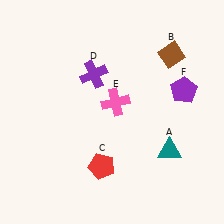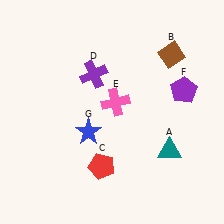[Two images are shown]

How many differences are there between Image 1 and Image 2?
There is 1 difference between the two images.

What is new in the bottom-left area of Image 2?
A blue star (G) was added in the bottom-left area of Image 2.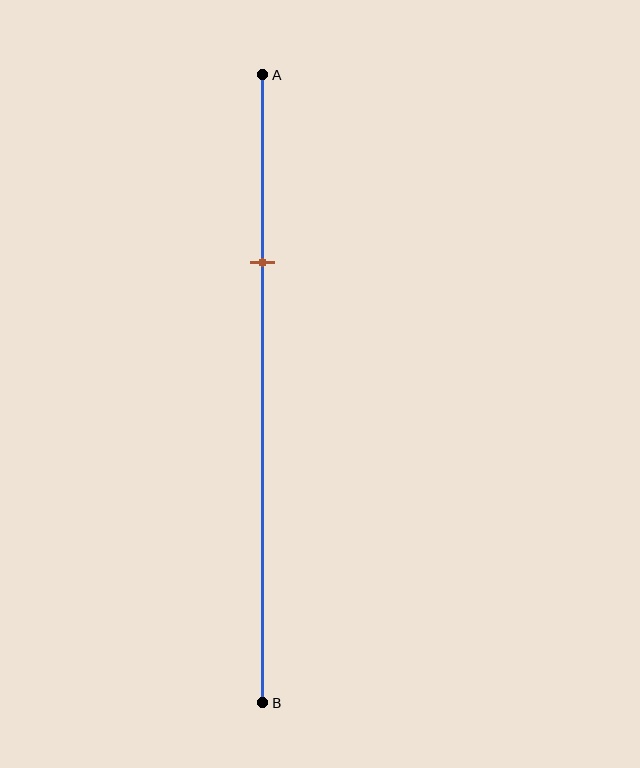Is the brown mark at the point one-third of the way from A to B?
No, the mark is at about 30% from A, not at the 33% one-third point.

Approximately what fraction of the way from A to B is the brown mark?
The brown mark is approximately 30% of the way from A to B.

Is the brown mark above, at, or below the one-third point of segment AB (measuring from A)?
The brown mark is above the one-third point of segment AB.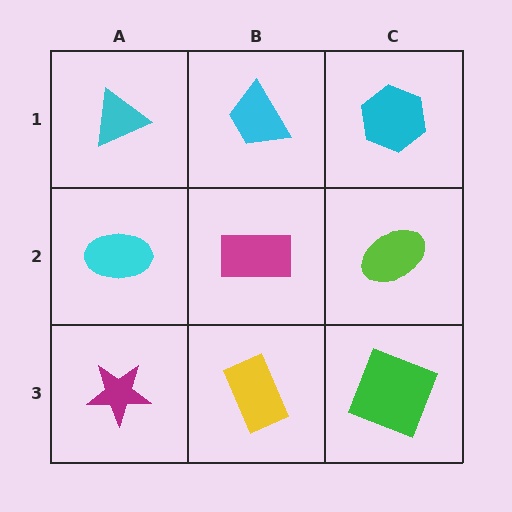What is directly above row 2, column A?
A cyan triangle.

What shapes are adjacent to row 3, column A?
A cyan ellipse (row 2, column A), a yellow rectangle (row 3, column B).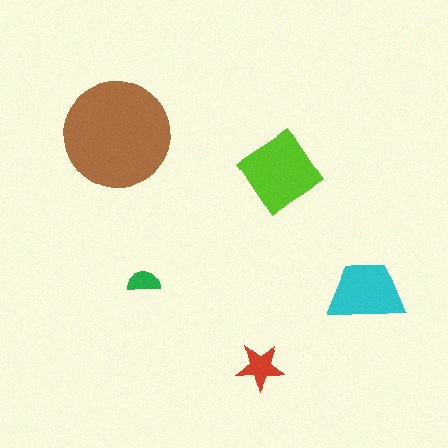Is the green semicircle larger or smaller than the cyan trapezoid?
Smaller.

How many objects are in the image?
There are 5 objects in the image.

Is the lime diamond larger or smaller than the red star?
Larger.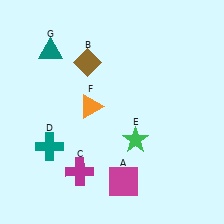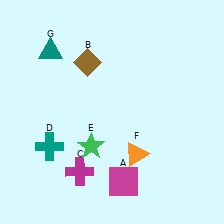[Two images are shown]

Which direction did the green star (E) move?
The green star (E) moved left.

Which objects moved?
The objects that moved are: the green star (E), the orange triangle (F).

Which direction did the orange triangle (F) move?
The orange triangle (F) moved down.